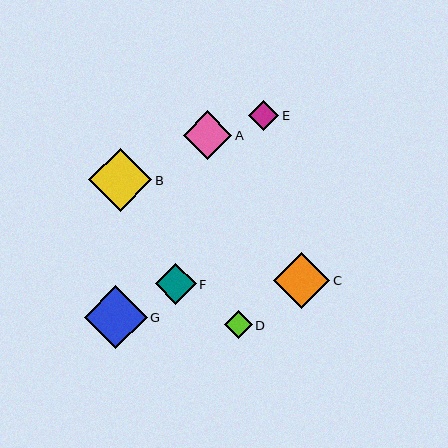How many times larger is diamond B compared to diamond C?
Diamond B is approximately 1.1 times the size of diamond C.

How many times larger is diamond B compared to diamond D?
Diamond B is approximately 2.3 times the size of diamond D.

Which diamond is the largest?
Diamond B is the largest with a size of approximately 63 pixels.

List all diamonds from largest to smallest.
From largest to smallest: B, G, C, A, F, E, D.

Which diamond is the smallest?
Diamond D is the smallest with a size of approximately 28 pixels.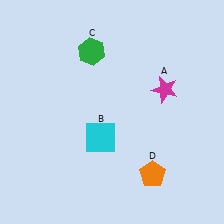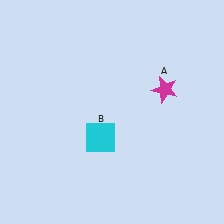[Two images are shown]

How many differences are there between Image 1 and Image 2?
There are 2 differences between the two images.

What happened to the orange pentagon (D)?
The orange pentagon (D) was removed in Image 2. It was in the bottom-right area of Image 1.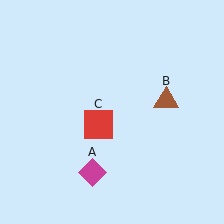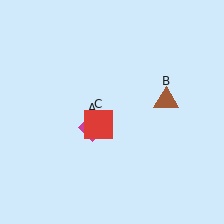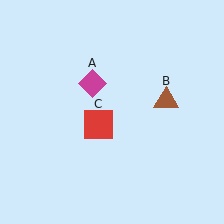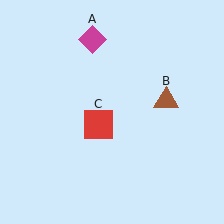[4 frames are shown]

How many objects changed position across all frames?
1 object changed position: magenta diamond (object A).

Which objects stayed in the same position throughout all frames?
Brown triangle (object B) and red square (object C) remained stationary.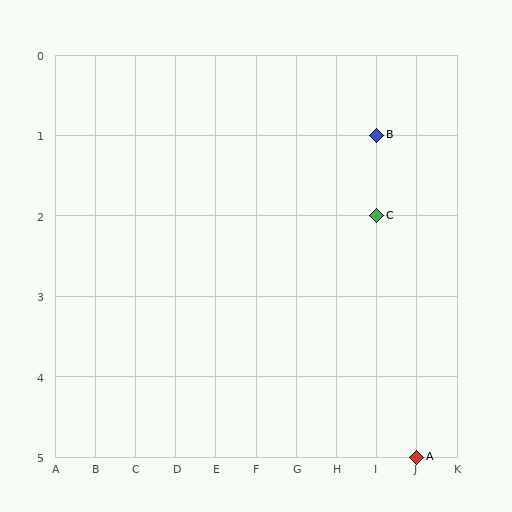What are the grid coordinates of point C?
Point C is at grid coordinates (I, 2).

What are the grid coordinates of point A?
Point A is at grid coordinates (J, 5).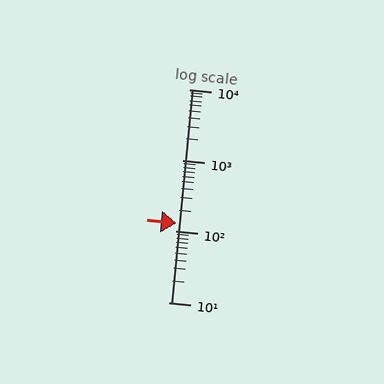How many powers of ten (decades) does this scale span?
The scale spans 3 decades, from 10 to 10000.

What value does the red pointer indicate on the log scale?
The pointer indicates approximately 130.